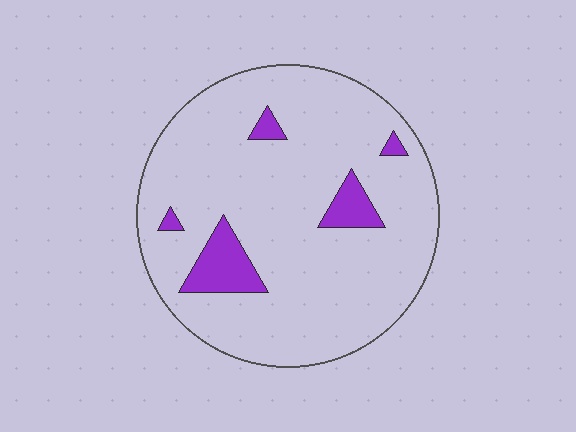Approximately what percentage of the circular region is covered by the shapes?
Approximately 10%.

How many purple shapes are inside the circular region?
5.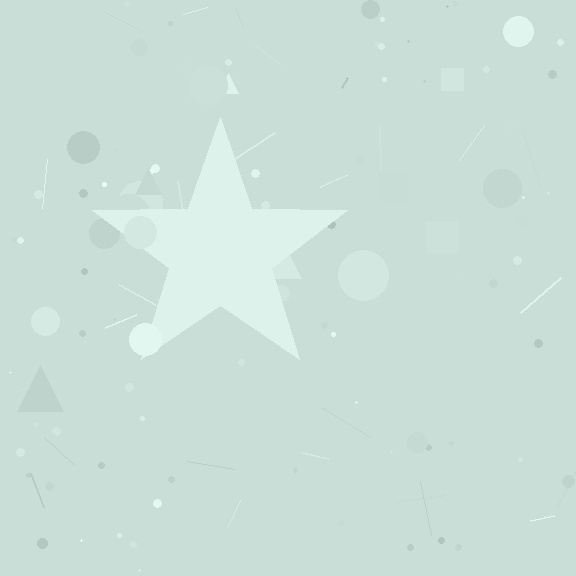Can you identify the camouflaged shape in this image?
The camouflaged shape is a star.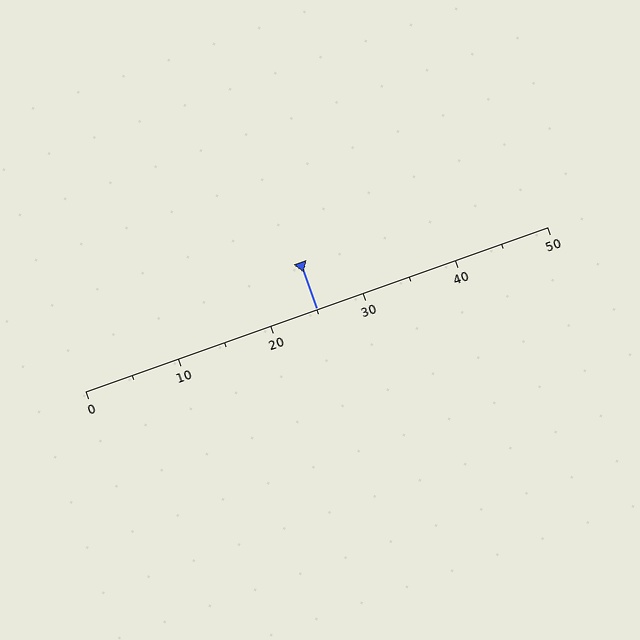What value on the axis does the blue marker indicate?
The marker indicates approximately 25.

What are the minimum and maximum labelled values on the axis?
The axis runs from 0 to 50.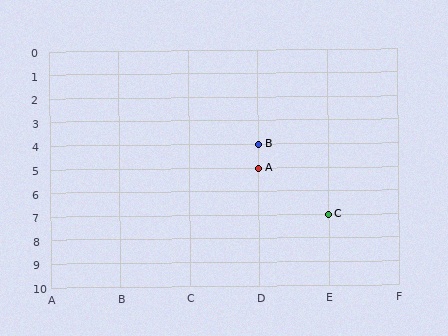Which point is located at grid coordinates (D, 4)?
Point B is at (D, 4).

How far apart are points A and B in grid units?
Points A and B are 1 row apart.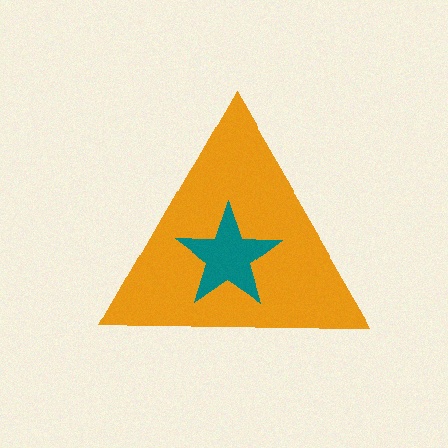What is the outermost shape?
The orange triangle.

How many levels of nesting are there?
2.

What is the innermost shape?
The teal star.